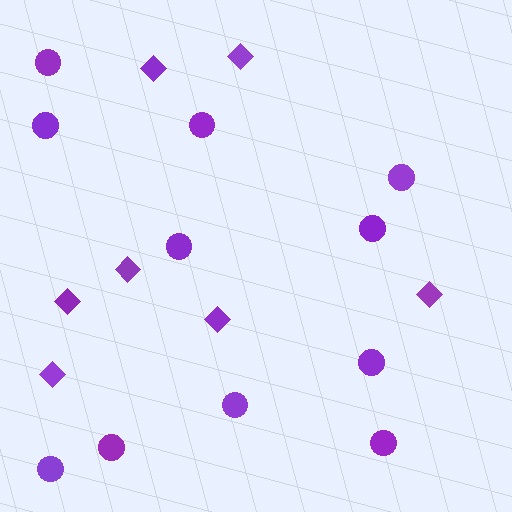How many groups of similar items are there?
There are 2 groups: one group of diamonds (7) and one group of circles (11).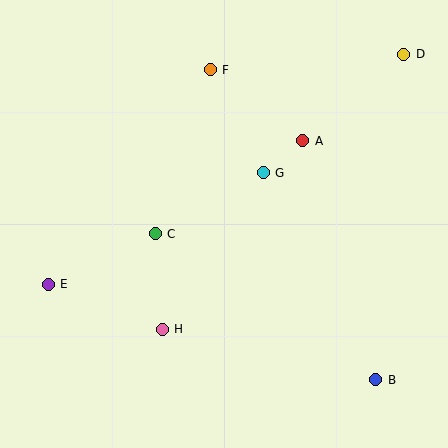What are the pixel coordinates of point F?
Point F is at (210, 70).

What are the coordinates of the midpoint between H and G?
The midpoint between H and G is at (213, 251).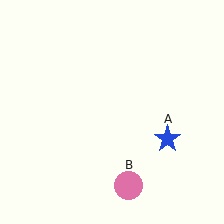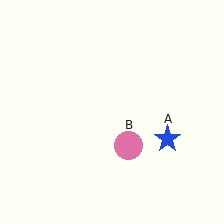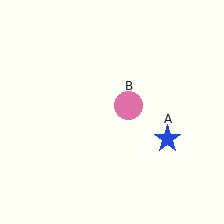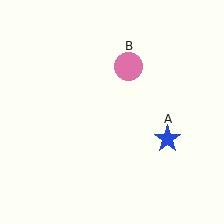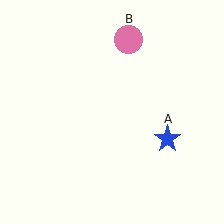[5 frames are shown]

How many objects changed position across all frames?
1 object changed position: pink circle (object B).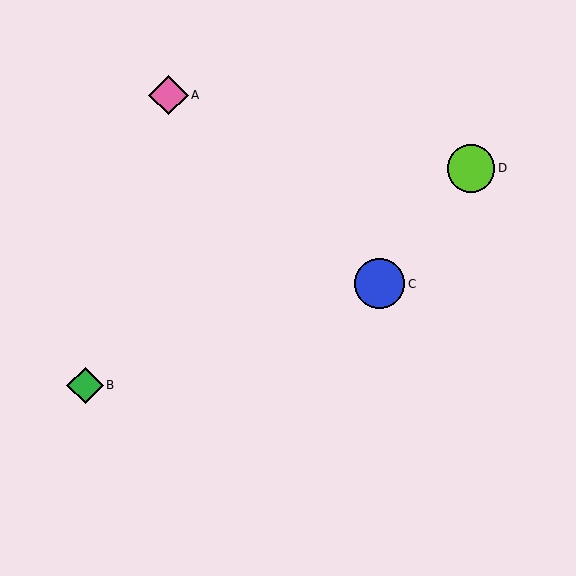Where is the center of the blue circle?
The center of the blue circle is at (380, 284).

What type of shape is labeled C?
Shape C is a blue circle.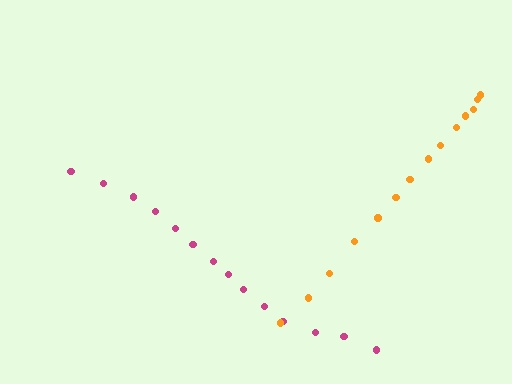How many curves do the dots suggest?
There are 2 distinct paths.